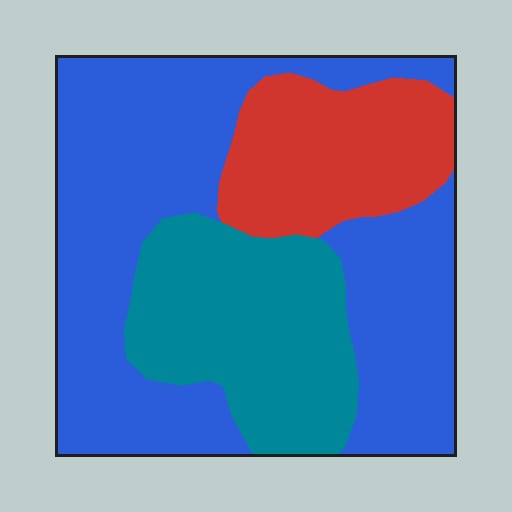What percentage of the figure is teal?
Teal covers around 25% of the figure.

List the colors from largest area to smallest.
From largest to smallest: blue, teal, red.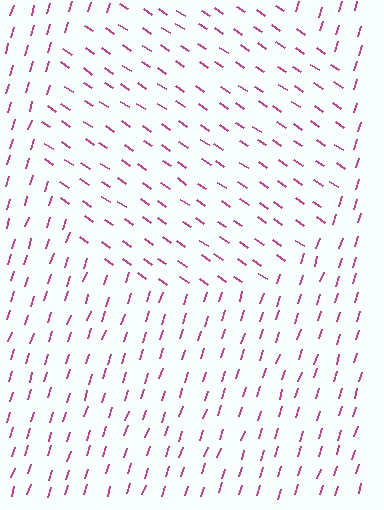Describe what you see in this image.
The image is filled with small magenta line segments. A circle region in the image has lines oriented differently from the surrounding lines, creating a visible texture boundary.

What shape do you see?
I see a circle.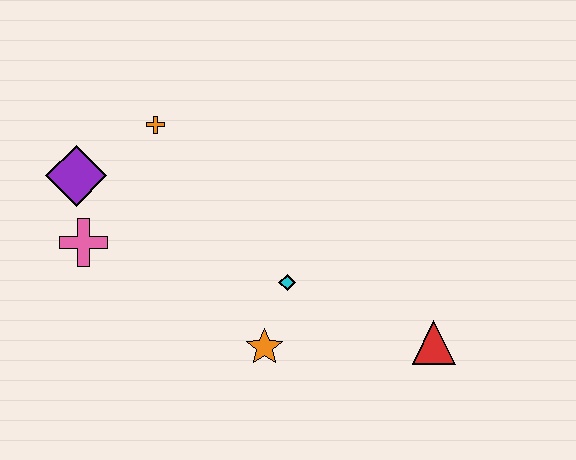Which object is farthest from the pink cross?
The red triangle is farthest from the pink cross.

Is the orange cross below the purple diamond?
No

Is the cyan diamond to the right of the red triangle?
No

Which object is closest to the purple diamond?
The pink cross is closest to the purple diamond.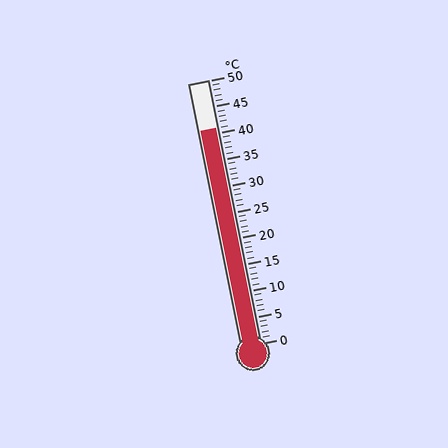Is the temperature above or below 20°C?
The temperature is above 20°C.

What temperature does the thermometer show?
The thermometer shows approximately 41°C.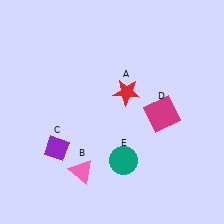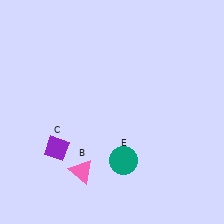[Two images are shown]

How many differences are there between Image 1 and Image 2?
There are 2 differences between the two images.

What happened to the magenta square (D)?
The magenta square (D) was removed in Image 2. It was in the bottom-right area of Image 1.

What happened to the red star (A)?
The red star (A) was removed in Image 2. It was in the top-right area of Image 1.